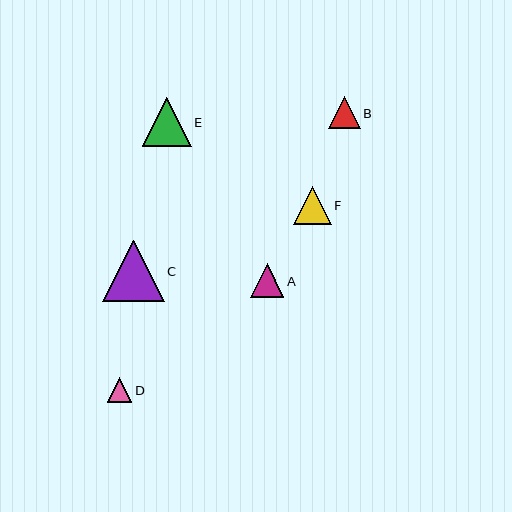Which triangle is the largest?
Triangle C is the largest with a size of approximately 61 pixels.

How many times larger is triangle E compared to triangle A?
Triangle E is approximately 1.4 times the size of triangle A.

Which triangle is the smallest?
Triangle D is the smallest with a size of approximately 25 pixels.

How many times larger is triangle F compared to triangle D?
Triangle F is approximately 1.5 times the size of triangle D.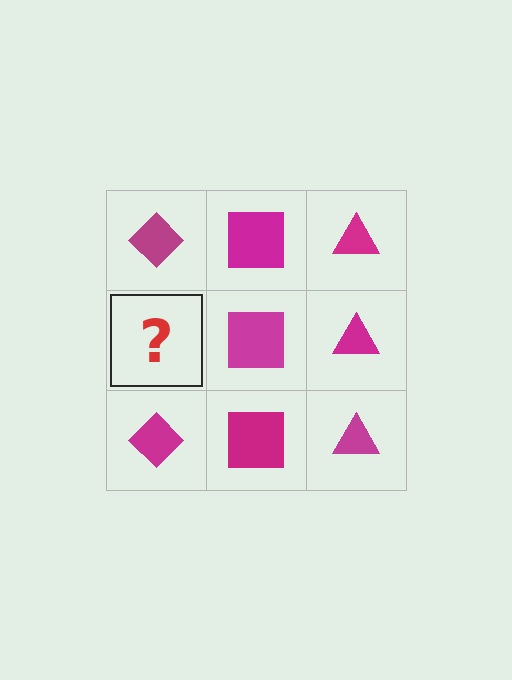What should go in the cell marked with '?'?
The missing cell should contain a magenta diamond.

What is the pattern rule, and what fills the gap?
The rule is that each column has a consistent shape. The gap should be filled with a magenta diamond.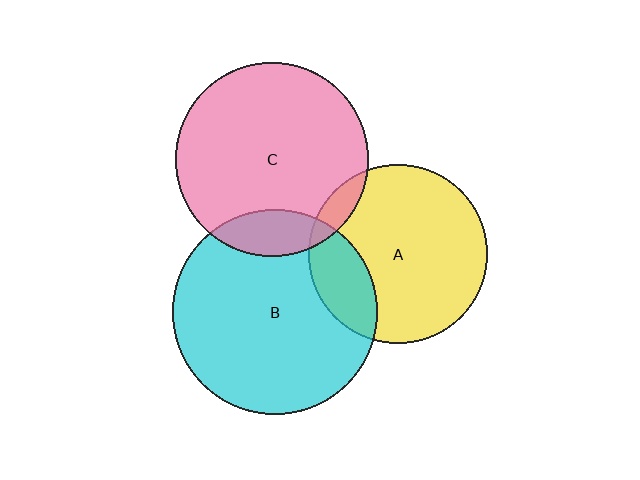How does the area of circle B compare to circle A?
Approximately 1.3 times.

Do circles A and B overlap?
Yes.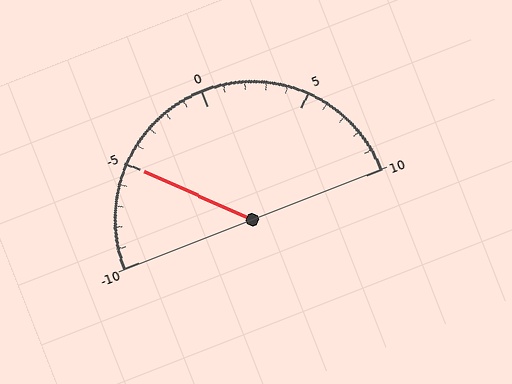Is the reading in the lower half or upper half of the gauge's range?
The reading is in the lower half of the range (-10 to 10).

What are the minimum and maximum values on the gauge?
The gauge ranges from -10 to 10.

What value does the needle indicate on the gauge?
The needle indicates approximately -5.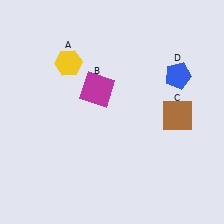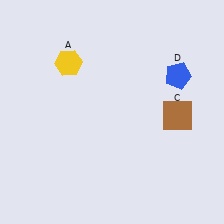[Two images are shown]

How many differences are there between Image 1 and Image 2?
There is 1 difference between the two images.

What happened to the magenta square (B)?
The magenta square (B) was removed in Image 2. It was in the top-left area of Image 1.